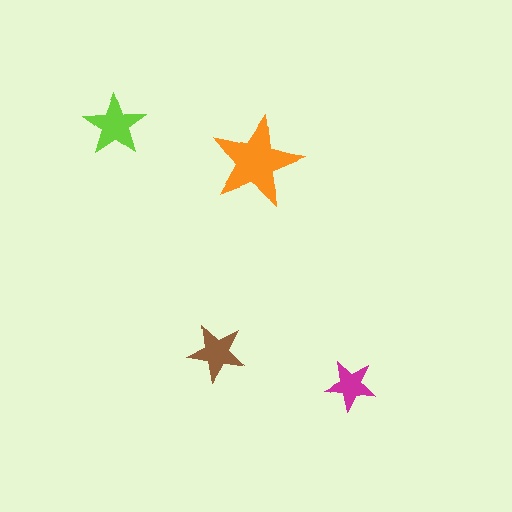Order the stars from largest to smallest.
the orange one, the lime one, the brown one, the magenta one.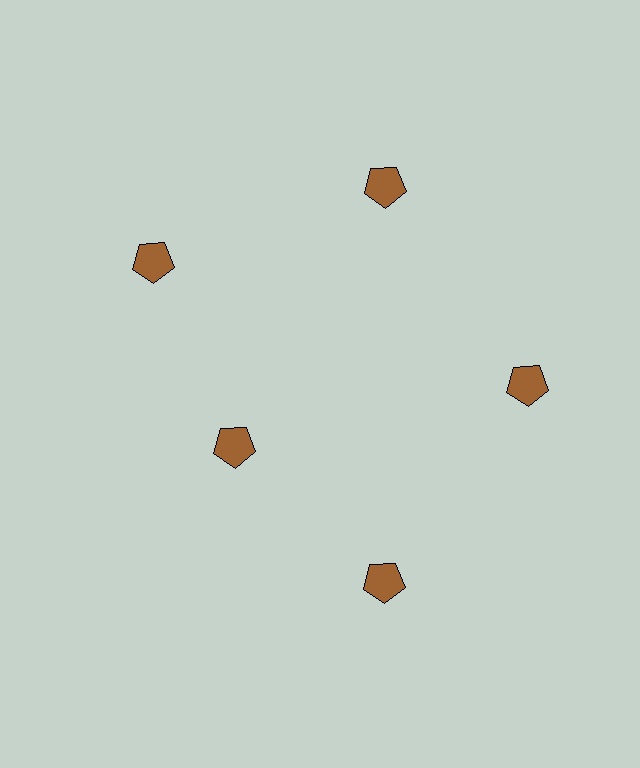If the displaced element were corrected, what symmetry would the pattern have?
It would have 5-fold rotational symmetry — the pattern would map onto itself every 72 degrees.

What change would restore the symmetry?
The symmetry would be restored by moving it outward, back onto the ring so that all 5 pentagons sit at equal angles and equal distance from the center.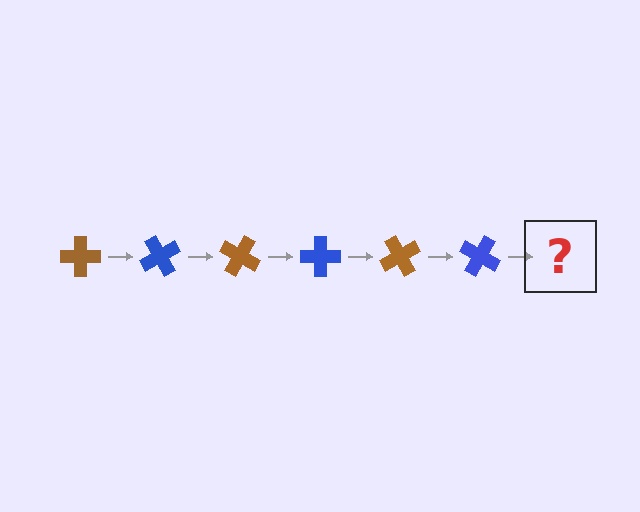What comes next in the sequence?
The next element should be a brown cross, rotated 360 degrees from the start.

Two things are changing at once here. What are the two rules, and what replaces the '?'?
The two rules are that it rotates 60 degrees each step and the color cycles through brown and blue. The '?' should be a brown cross, rotated 360 degrees from the start.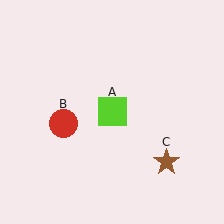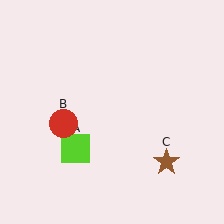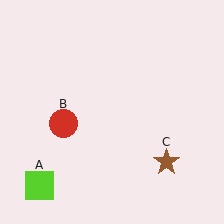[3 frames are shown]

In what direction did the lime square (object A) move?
The lime square (object A) moved down and to the left.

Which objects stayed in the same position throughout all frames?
Red circle (object B) and brown star (object C) remained stationary.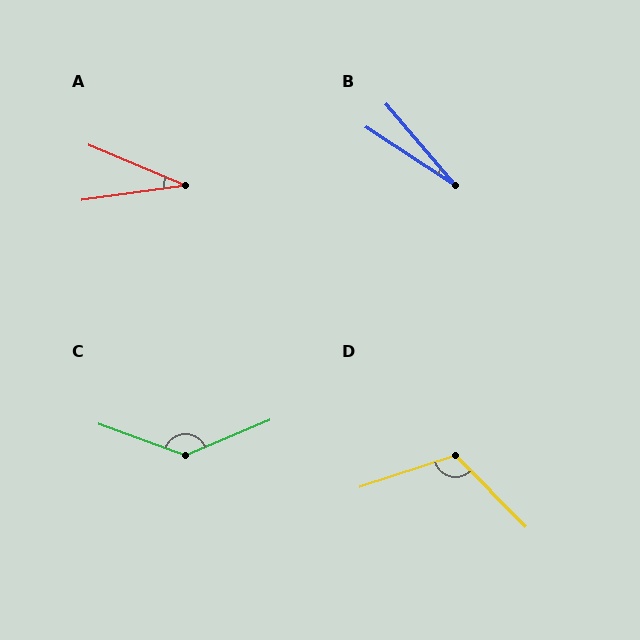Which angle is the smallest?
B, at approximately 16 degrees.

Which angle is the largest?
C, at approximately 137 degrees.